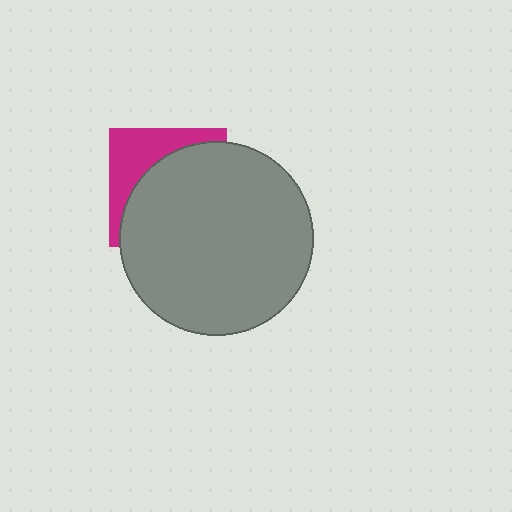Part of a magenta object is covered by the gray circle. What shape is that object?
It is a square.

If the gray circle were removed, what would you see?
You would see the complete magenta square.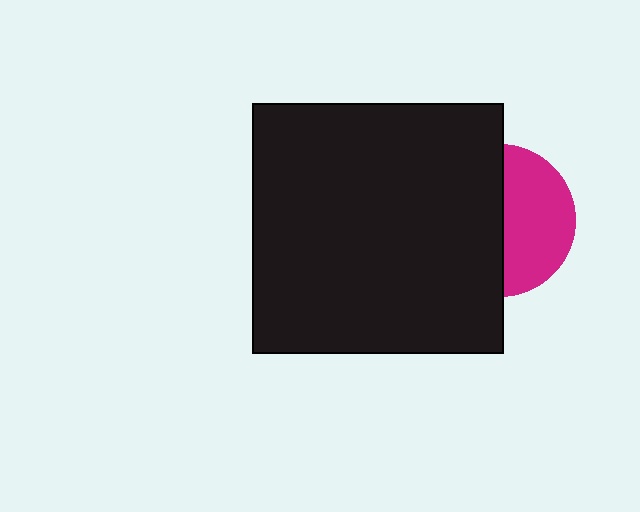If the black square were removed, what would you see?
You would see the complete magenta circle.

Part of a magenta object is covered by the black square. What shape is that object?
It is a circle.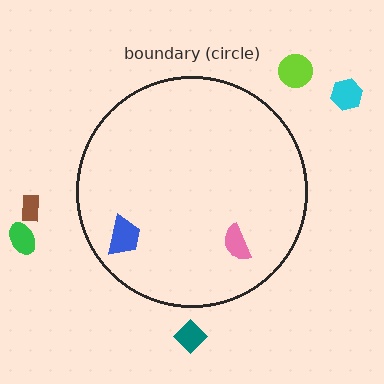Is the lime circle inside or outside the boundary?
Outside.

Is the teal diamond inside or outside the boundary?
Outside.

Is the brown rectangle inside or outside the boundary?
Outside.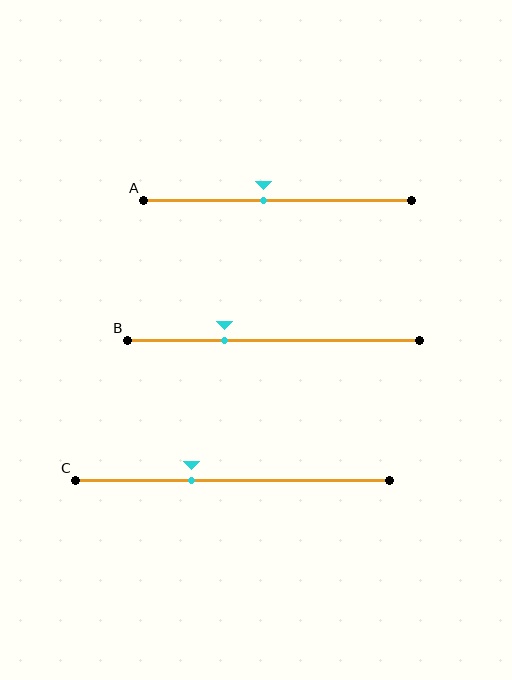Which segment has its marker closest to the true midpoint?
Segment A has its marker closest to the true midpoint.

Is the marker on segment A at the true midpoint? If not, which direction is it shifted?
No, the marker on segment A is shifted to the left by about 5% of the segment length.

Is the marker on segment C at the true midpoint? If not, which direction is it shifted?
No, the marker on segment C is shifted to the left by about 13% of the segment length.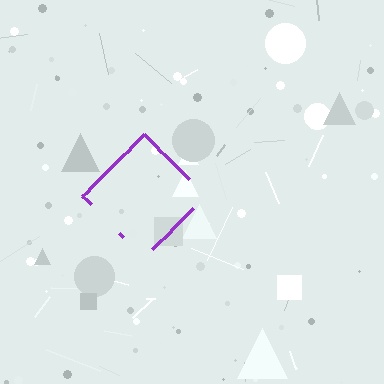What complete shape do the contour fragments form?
The contour fragments form a diamond.